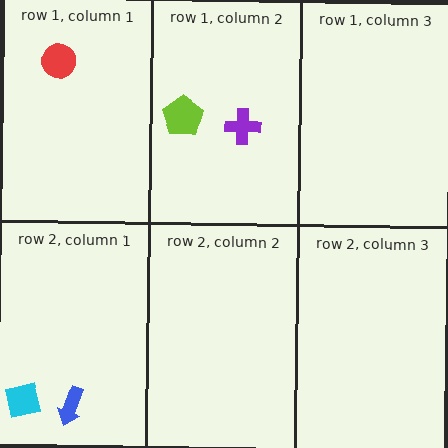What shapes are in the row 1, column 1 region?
The red circle.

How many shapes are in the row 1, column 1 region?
1.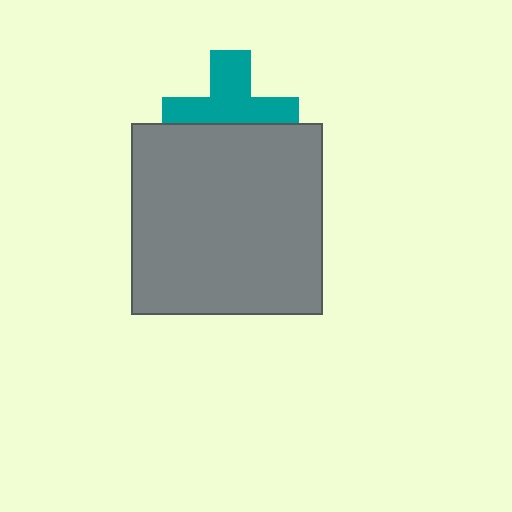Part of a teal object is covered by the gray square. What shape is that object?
It is a cross.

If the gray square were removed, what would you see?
You would see the complete teal cross.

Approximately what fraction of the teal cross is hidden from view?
Roughly 42% of the teal cross is hidden behind the gray square.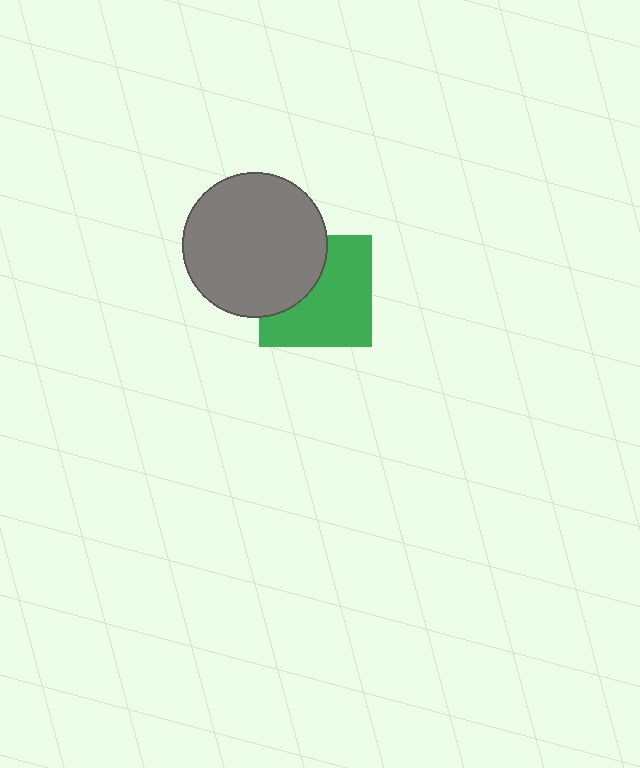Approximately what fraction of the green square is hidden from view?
Roughly 36% of the green square is hidden behind the gray circle.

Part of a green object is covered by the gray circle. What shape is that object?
It is a square.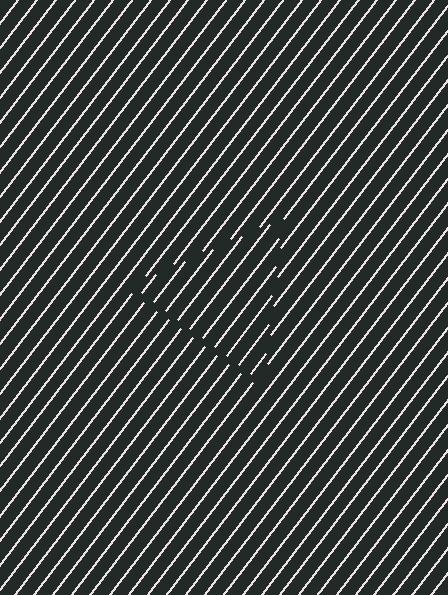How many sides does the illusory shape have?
3 sides — the line-ends trace a triangle.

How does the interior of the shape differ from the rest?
The interior of the shape contains the same grating, shifted by half a period — the contour is defined by the phase discontinuity where line-ends from the inner and outer gratings abut.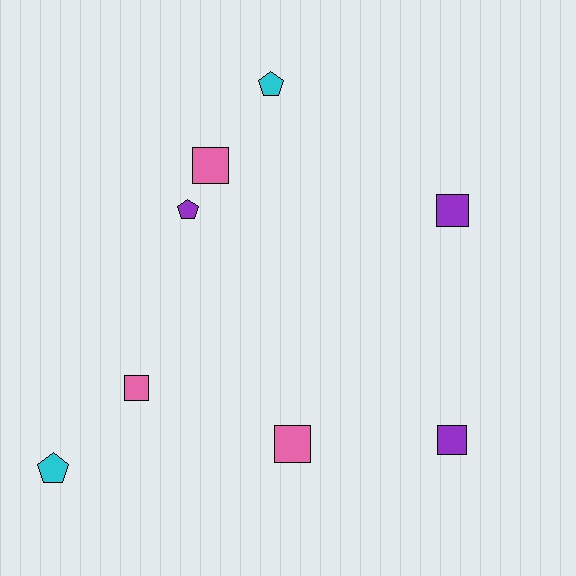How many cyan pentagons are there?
There are 2 cyan pentagons.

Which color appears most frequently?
Purple, with 3 objects.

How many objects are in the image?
There are 8 objects.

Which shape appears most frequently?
Square, with 5 objects.